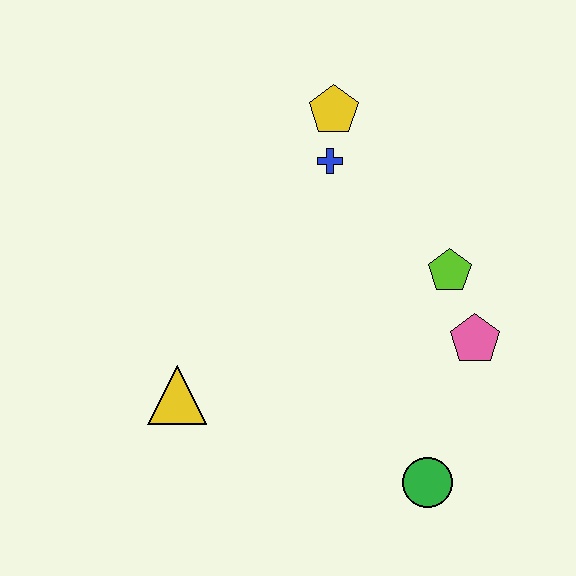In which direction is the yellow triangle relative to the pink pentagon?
The yellow triangle is to the left of the pink pentagon.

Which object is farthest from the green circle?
The yellow pentagon is farthest from the green circle.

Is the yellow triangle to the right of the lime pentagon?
No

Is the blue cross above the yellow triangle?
Yes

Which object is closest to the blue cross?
The yellow pentagon is closest to the blue cross.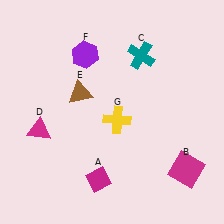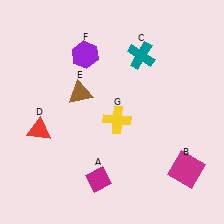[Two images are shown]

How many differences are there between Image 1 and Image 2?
There is 1 difference between the two images.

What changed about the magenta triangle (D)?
In Image 1, D is magenta. In Image 2, it changed to red.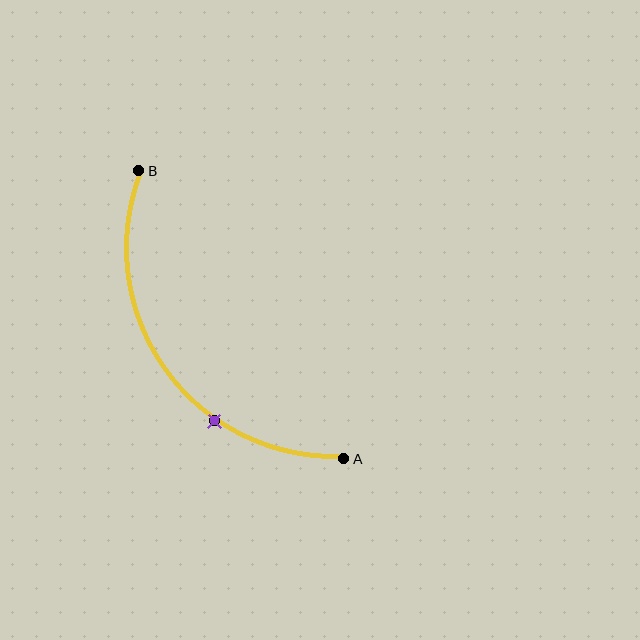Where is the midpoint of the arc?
The arc midpoint is the point on the curve farthest from the straight line joining A and B. It sits below and to the left of that line.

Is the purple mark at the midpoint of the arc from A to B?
No. The purple mark lies on the arc but is closer to endpoint A. The arc midpoint would be at the point on the curve equidistant along the arc from both A and B.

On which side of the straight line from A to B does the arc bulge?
The arc bulges below and to the left of the straight line connecting A and B.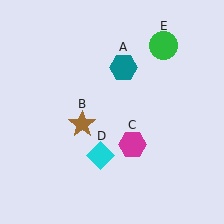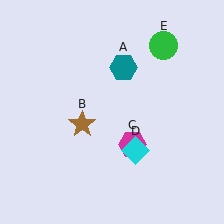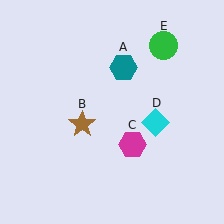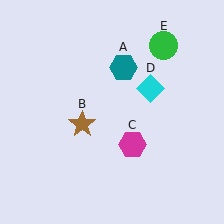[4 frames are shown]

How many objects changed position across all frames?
1 object changed position: cyan diamond (object D).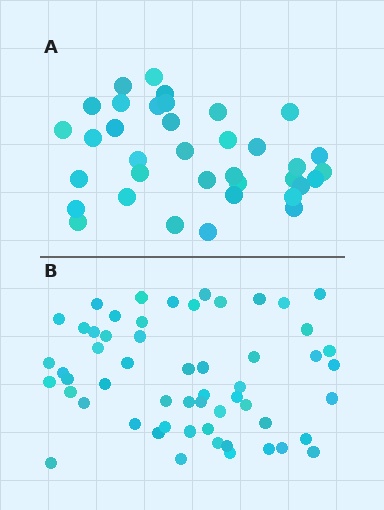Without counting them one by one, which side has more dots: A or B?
Region B (the bottom region) has more dots.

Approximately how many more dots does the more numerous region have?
Region B has approximately 20 more dots than region A.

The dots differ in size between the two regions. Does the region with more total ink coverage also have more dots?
No. Region A has more total ink coverage because its dots are larger, but region B actually contains more individual dots. Total area can be misleading — the number of items is what matters here.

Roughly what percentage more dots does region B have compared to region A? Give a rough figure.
About 55% more.